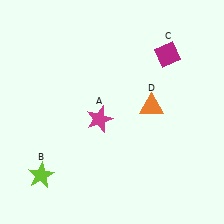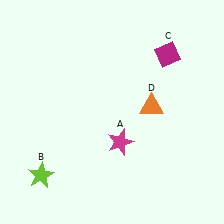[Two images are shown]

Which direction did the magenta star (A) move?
The magenta star (A) moved down.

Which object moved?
The magenta star (A) moved down.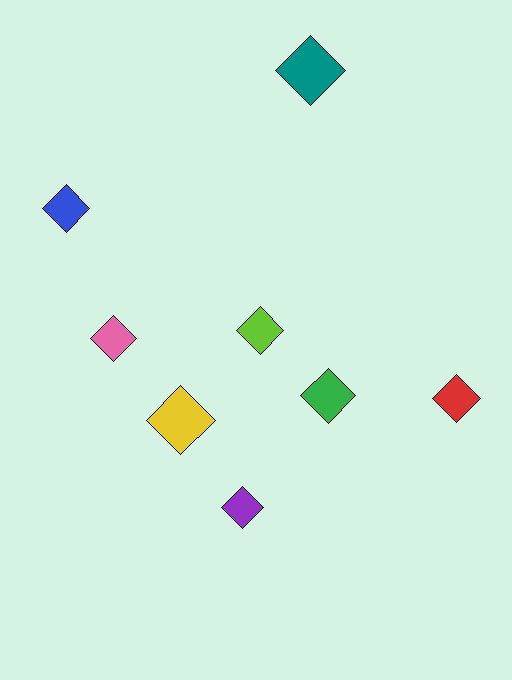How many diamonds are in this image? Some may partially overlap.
There are 8 diamonds.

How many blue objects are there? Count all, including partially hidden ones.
There is 1 blue object.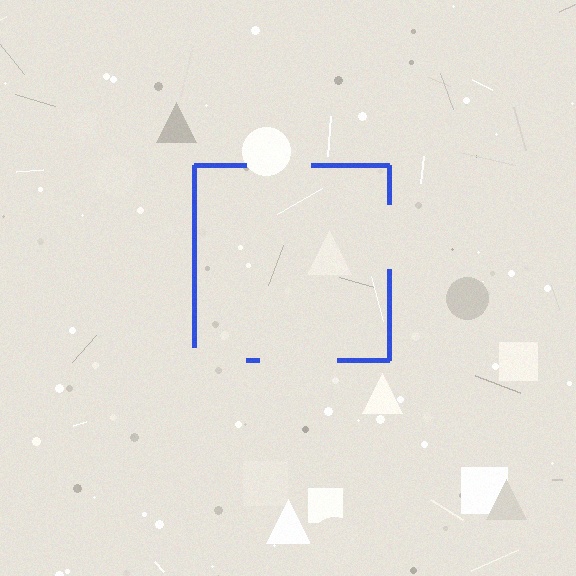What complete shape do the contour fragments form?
The contour fragments form a square.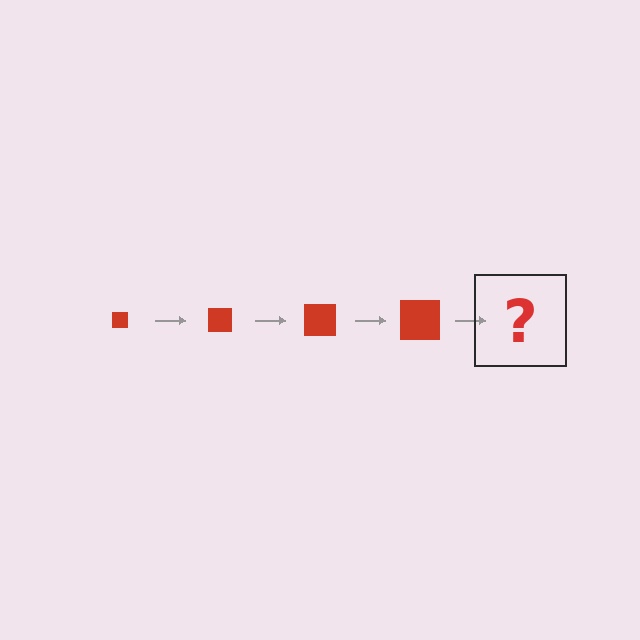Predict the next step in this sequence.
The next step is a red square, larger than the previous one.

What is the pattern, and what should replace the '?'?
The pattern is that the square gets progressively larger each step. The '?' should be a red square, larger than the previous one.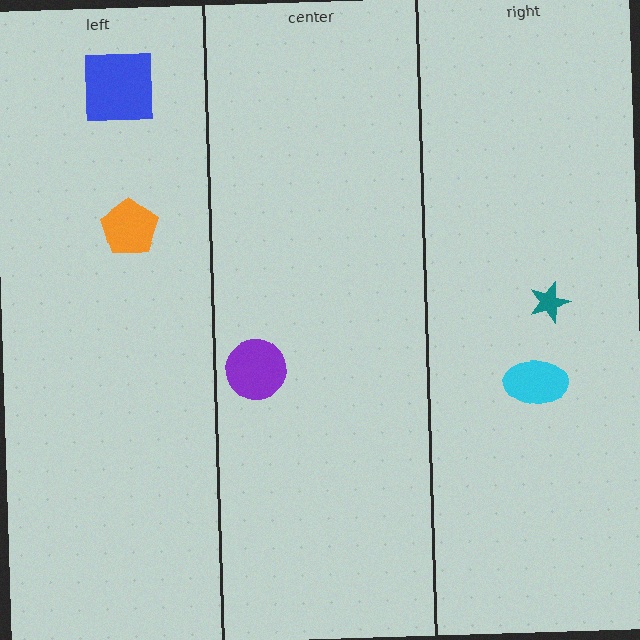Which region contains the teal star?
The right region.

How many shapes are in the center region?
1.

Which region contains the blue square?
The left region.